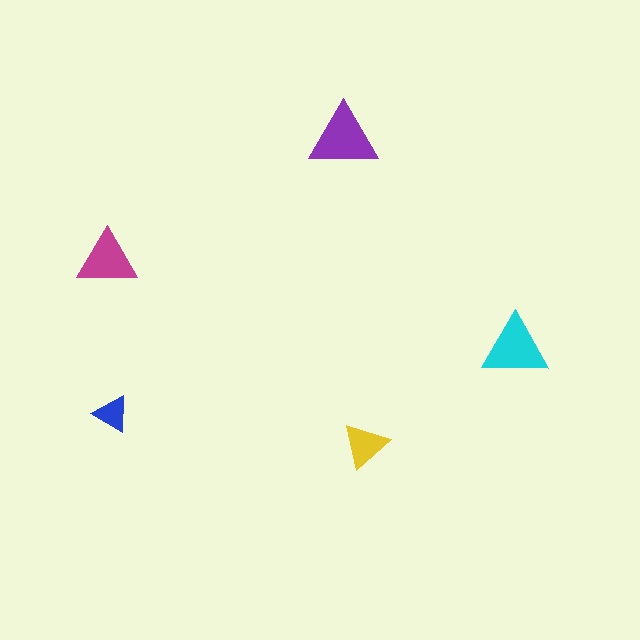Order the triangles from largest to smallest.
the purple one, the cyan one, the magenta one, the yellow one, the blue one.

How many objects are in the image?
There are 5 objects in the image.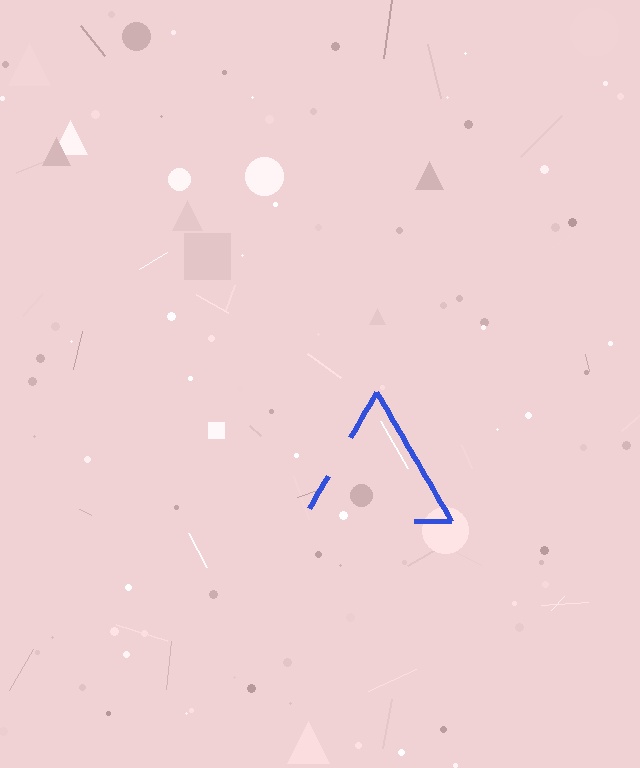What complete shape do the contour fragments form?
The contour fragments form a triangle.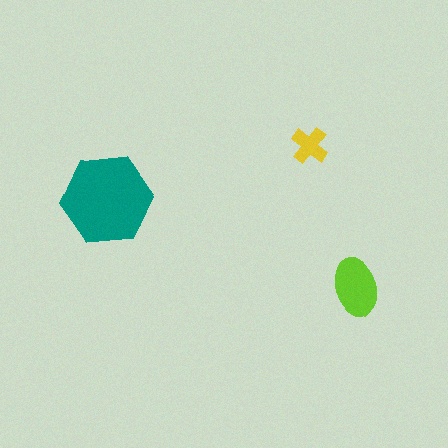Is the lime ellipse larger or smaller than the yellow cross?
Larger.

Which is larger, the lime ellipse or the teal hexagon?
The teal hexagon.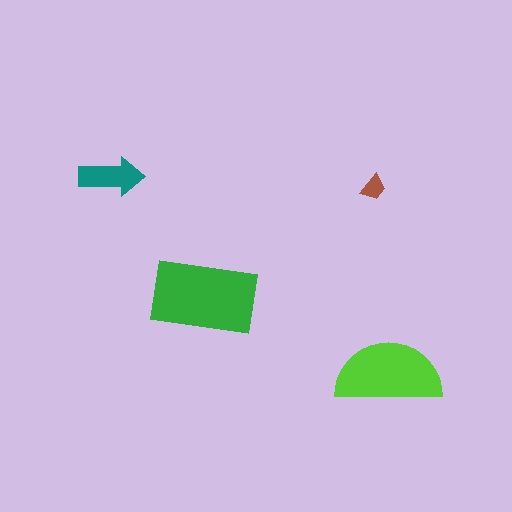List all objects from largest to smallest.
The green rectangle, the lime semicircle, the teal arrow, the brown trapezoid.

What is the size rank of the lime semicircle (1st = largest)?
2nd.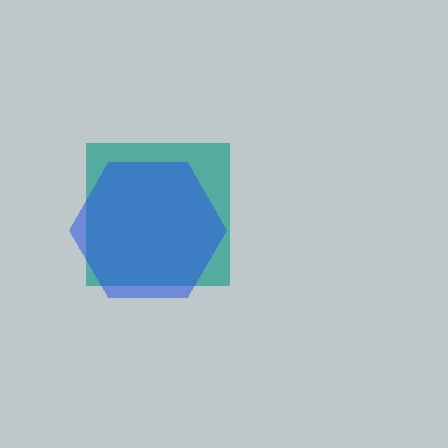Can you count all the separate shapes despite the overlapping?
Yes, there are 2 separate shapes.